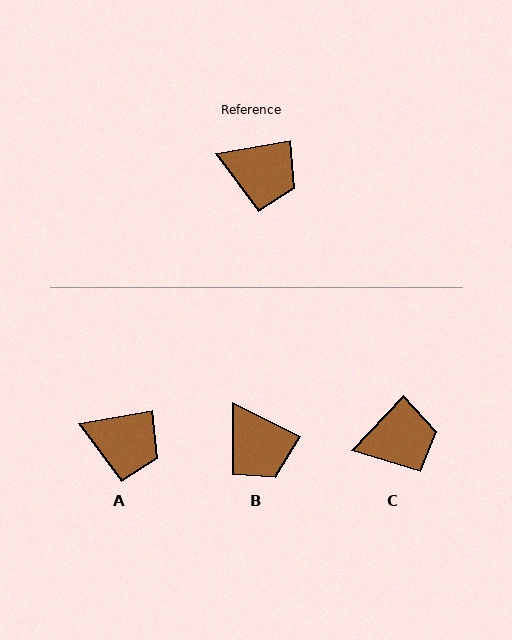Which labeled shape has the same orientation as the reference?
A.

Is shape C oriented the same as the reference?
No, it is off by about 36 degrees.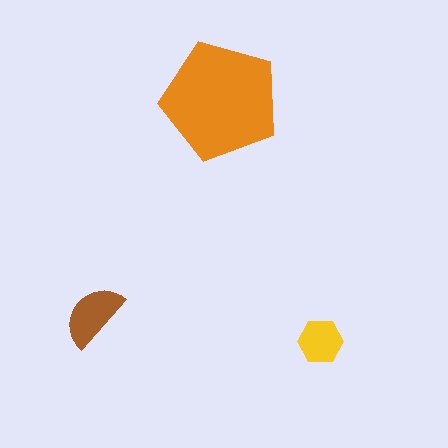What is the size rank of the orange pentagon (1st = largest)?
1st.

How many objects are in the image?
There are 3 objects in the image.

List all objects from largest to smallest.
The orange pentagon, the brown semicircle, the yellow hexagon.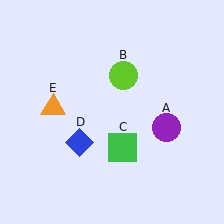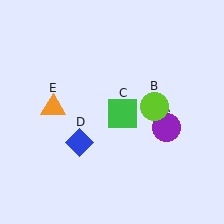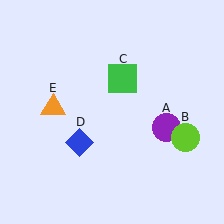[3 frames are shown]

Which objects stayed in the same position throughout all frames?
Purple circle (object A) and blue diamond (object D) and orange triangle (object E) remained stationary.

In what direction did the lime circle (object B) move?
The lime circle (object B) moved down and to the right.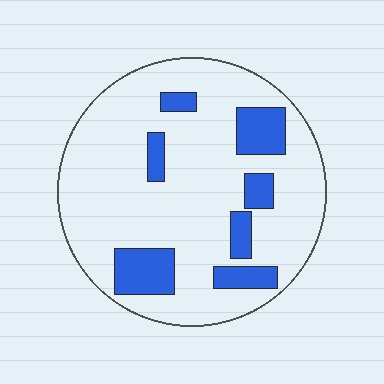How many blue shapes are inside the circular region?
7.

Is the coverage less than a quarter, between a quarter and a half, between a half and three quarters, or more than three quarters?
Less than a quarter.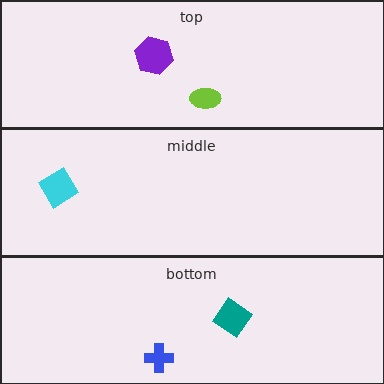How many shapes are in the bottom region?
2.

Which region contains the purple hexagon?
The top region.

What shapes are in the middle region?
The cyan diamond.